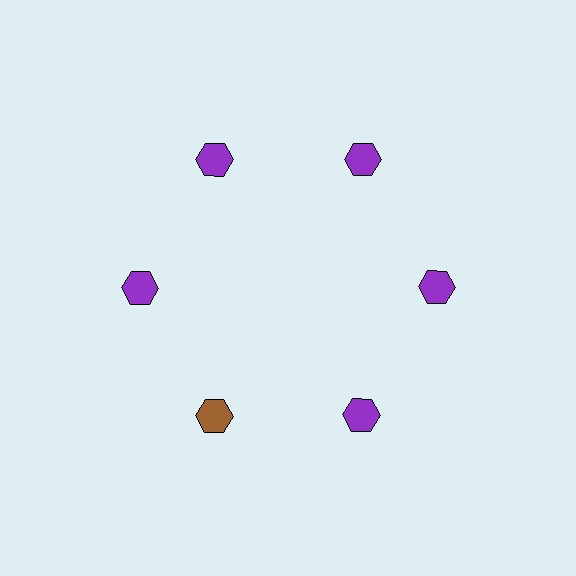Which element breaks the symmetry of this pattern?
The brown hexagon at roughly the 7 o'clock position breaks the symmetry. All other shapes are purple hexagons.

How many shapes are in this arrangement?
There are 6 shapes arranged in a ring pattern.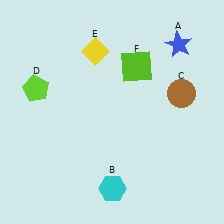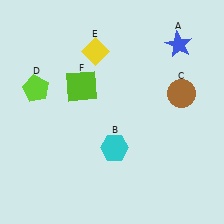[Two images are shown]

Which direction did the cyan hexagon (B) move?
The cyan hexagon (B) moved up.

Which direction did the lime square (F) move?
The lime square (F) moved left.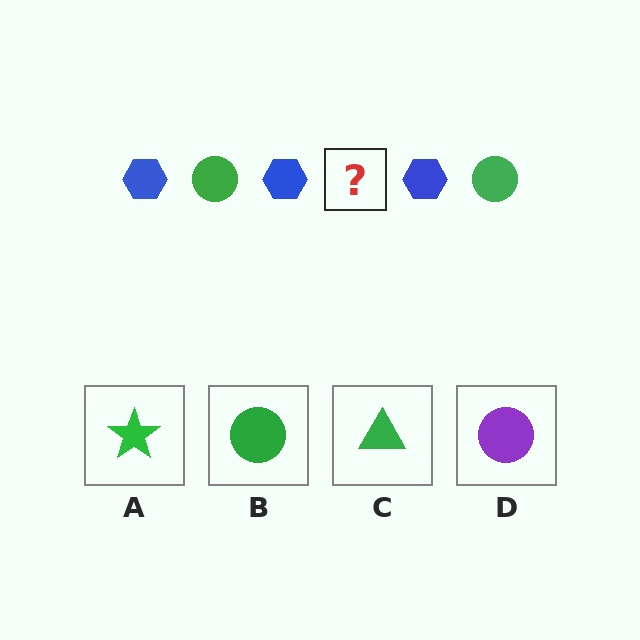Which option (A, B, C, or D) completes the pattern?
B.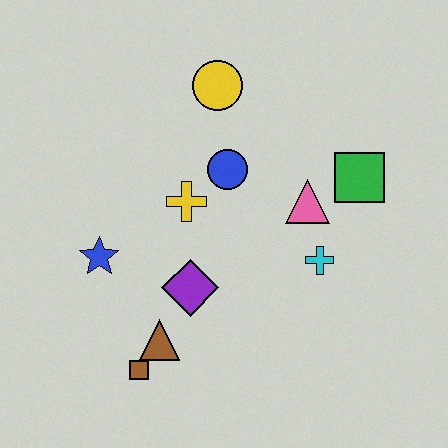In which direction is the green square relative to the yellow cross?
The green square is to the right of the yellow cross.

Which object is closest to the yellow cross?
The blue circle is closest to the yellow cross.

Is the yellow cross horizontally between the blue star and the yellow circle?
Yes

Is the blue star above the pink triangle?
No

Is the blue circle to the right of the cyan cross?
No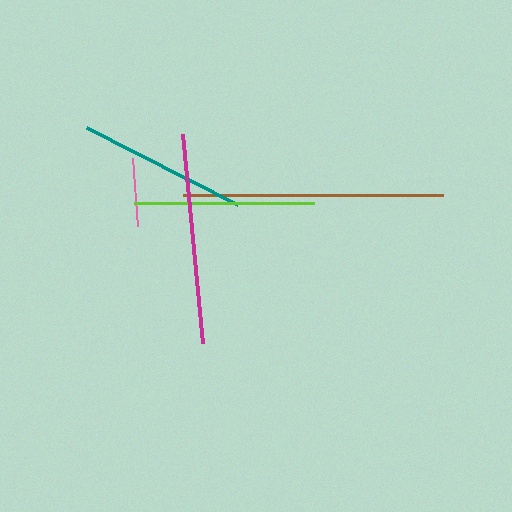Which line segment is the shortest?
The pink line is the shortest at approximately 68 pixels.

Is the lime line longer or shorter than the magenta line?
The magenta line is longer than the lime line.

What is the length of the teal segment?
The teal segment is approximately 170 pixels long.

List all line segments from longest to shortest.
From longest to shortest: brown, magenta, lime, teal, pink.